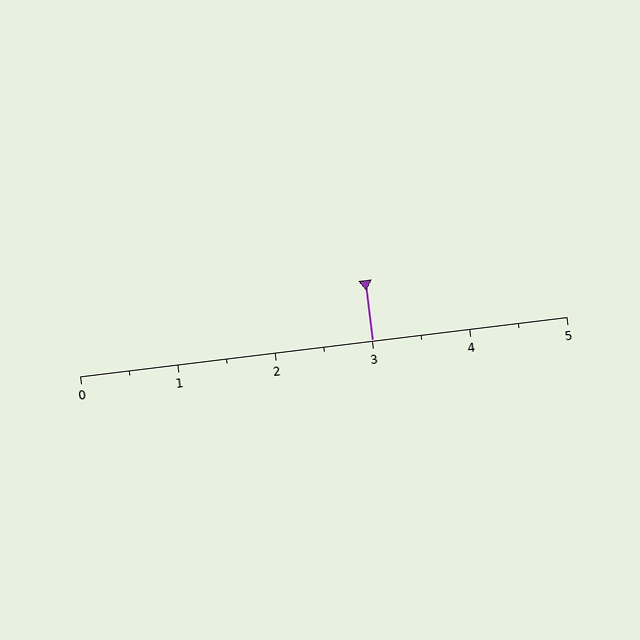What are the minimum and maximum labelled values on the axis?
The axis runs from 0 to 5.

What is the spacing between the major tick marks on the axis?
The major ticks are spaced 1 apart.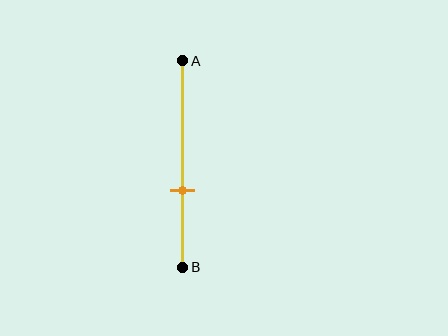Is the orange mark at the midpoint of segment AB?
No, the mark is at about 65% from A, not at the 50% midpoint.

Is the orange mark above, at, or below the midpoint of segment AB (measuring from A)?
The orange mark is below the midpoint of segment AB.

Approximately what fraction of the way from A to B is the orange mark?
The orange mark is approximately 65% of the way from A to B.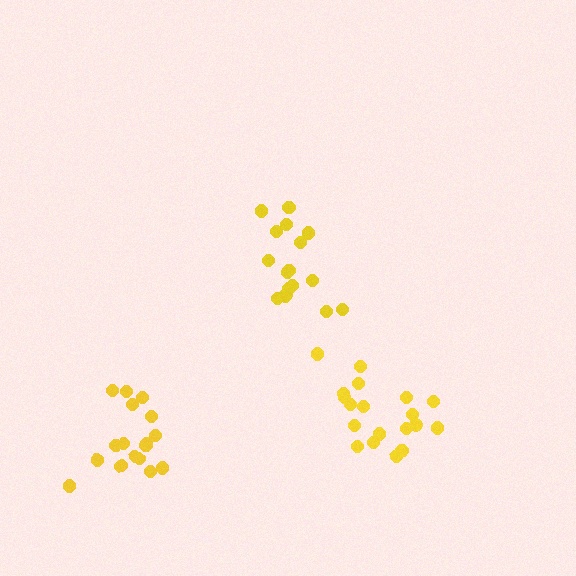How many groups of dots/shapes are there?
There are 3 groups.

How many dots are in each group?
Group 1: 17 dots, Group 2: 17 dots, Group 3: 19 dots (53 total).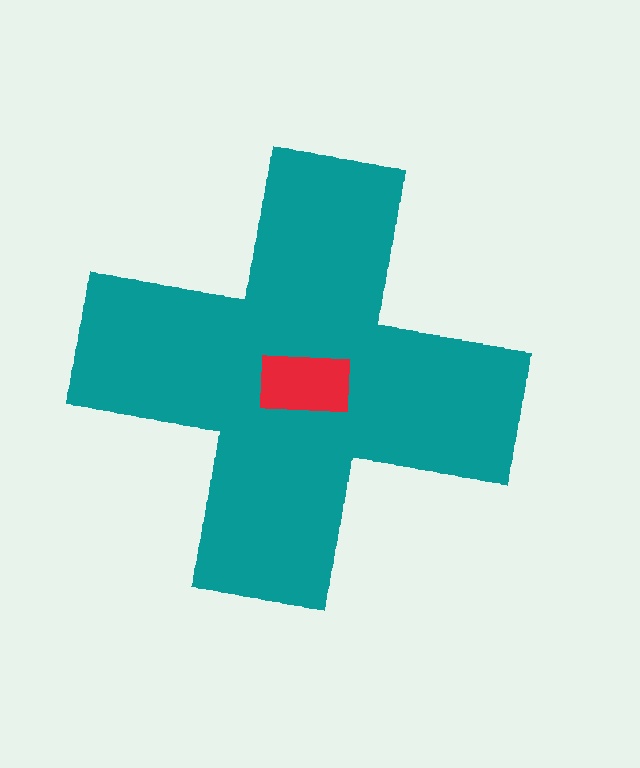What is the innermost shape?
The red rectangle.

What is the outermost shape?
The teal cross.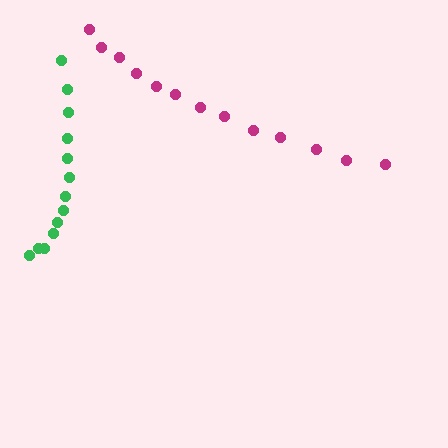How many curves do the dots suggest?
There are 2 distinct paths.